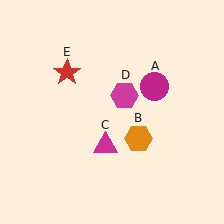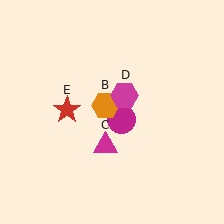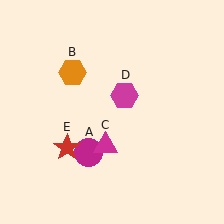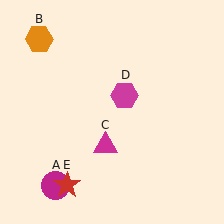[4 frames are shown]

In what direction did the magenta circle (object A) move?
The magenta circle (object A) moved down and to the left.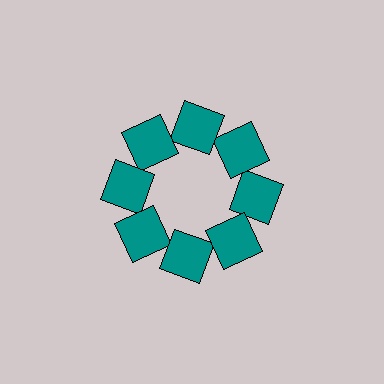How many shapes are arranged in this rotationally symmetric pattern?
There are 8 shapes, arranged in 8 groups of 1.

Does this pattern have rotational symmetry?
Yes, this pattern has 8-fold rotational symmetry. It looks the same after rotating 45 degrees around the center.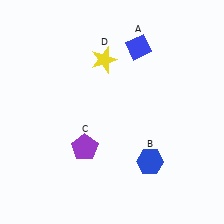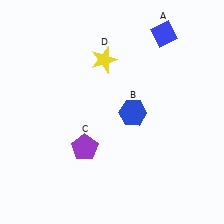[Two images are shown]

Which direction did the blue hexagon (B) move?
The blue hexagon (B) moved up.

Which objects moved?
The objects that moved are: the blue diamond (A), the blue hexagon (B).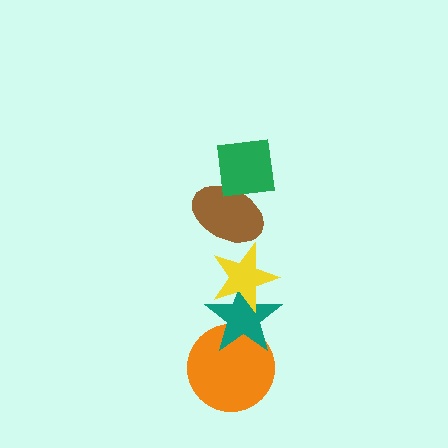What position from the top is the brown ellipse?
The brown ellipse is 2nd from the top.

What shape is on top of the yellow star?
The brown ellipse is on top of the yellow star.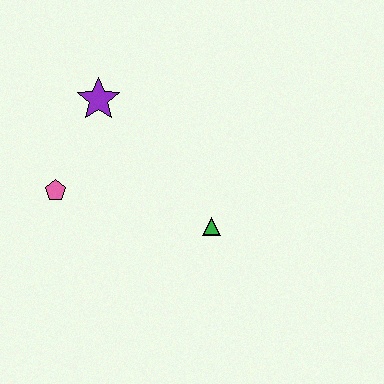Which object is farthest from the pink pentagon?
The green triangle is farthest from the pink pentagon.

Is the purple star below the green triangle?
No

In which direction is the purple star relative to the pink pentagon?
The purple star is above the pink pentagon.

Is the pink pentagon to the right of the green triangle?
No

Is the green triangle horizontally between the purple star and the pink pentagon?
No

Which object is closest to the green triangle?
The pink pentagon is closest to the green triangle.